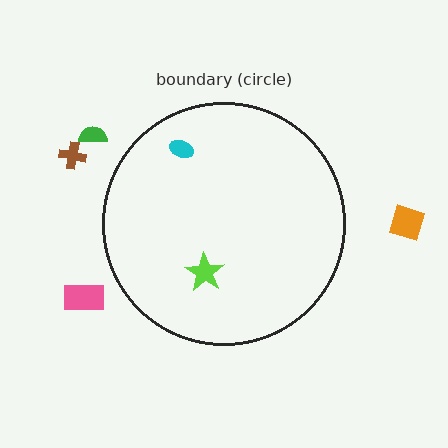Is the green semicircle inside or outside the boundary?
Outside.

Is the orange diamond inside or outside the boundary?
Outside.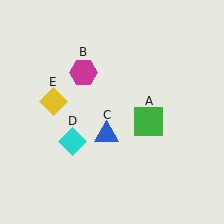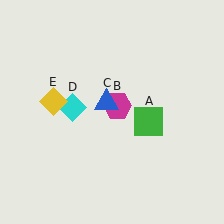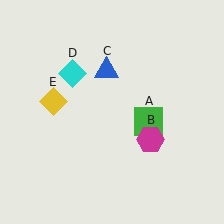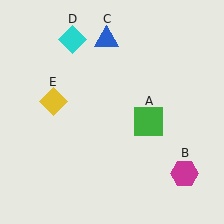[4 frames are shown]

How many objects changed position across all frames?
3 objects changed position: magenta hexagon (object B), blue triangle (object C), cyan diamond (object D).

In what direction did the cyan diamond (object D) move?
The cyan diamond (object D) moved up.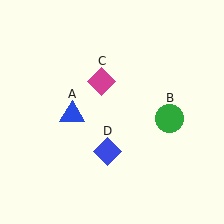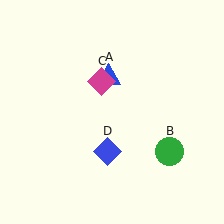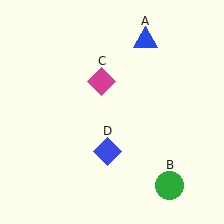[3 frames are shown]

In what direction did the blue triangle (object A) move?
The blue triangle (object A) moved up and to the right.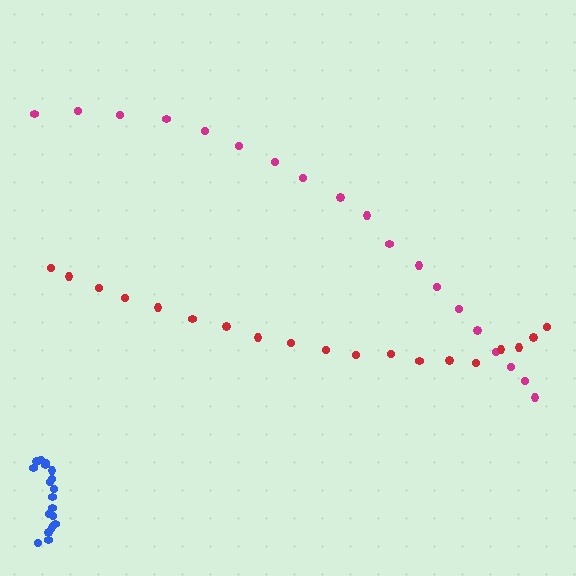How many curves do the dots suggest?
There are 3 distinct paths.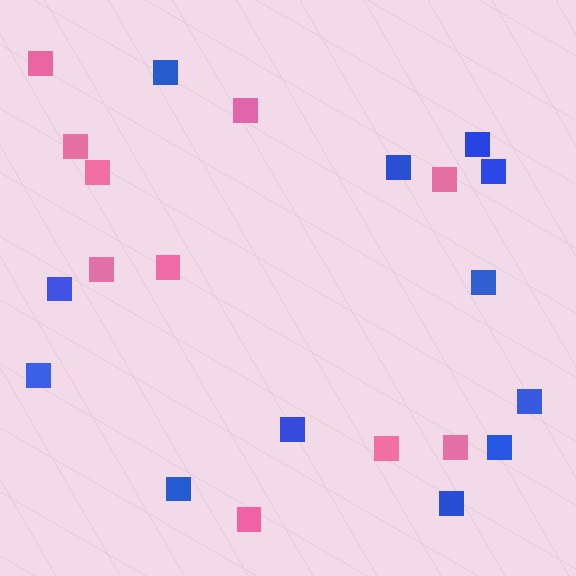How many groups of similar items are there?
There are 2 groups: one group of blue squares (12) and one group of pink squares (10).